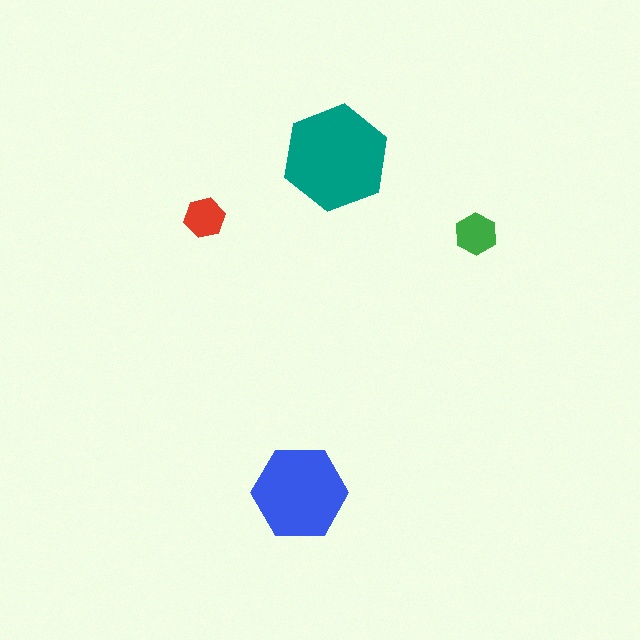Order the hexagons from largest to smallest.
the teal one, the blue one, the green one, the red one.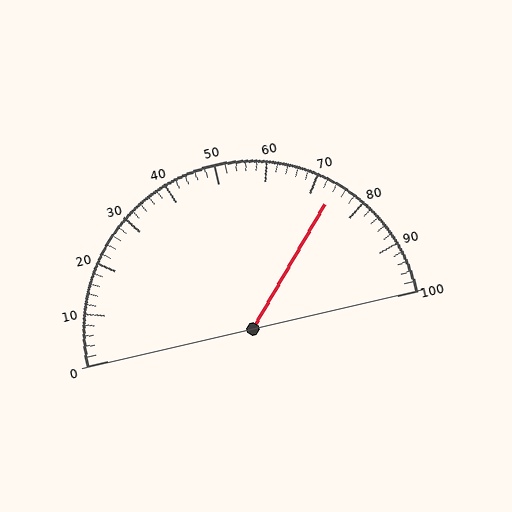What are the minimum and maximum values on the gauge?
The gauge ranges from 0 to 100.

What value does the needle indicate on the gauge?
The needle indicates approximately 74.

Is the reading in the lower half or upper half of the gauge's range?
The reading is in the upper half of the range (0 to 100).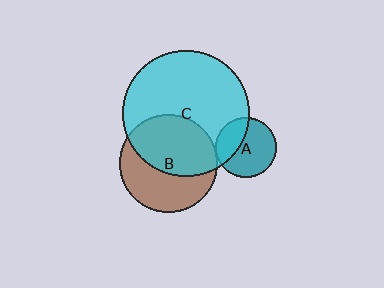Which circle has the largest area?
Circle C (cyan).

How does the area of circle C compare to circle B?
Approximately 1.7 times.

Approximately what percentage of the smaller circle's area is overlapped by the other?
Approximately 35%.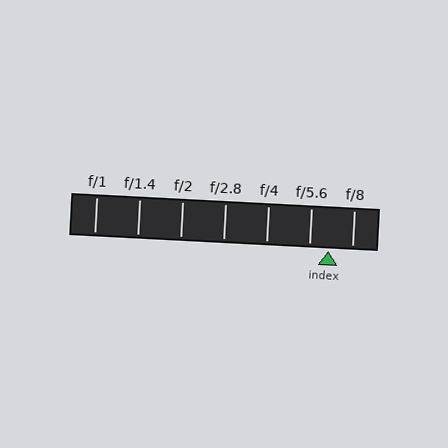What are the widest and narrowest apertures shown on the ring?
The widest aperture shown is f/1 and the narrowest is f/8.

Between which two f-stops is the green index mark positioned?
The index mark is between f/5.6 and f/8.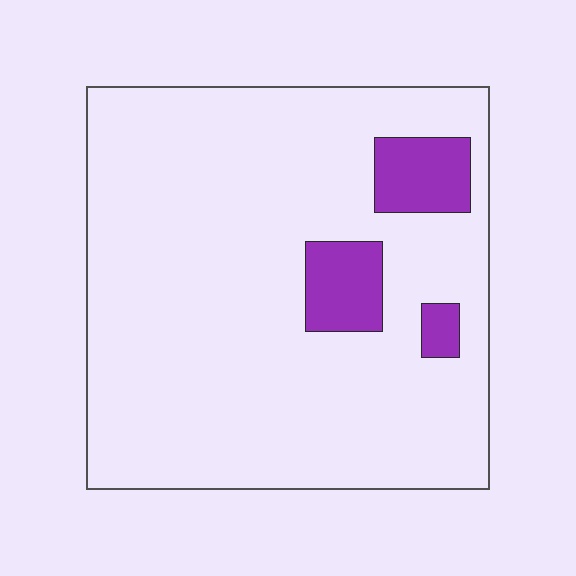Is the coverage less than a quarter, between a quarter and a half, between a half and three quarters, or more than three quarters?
Less than a quarter.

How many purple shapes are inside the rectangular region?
3.